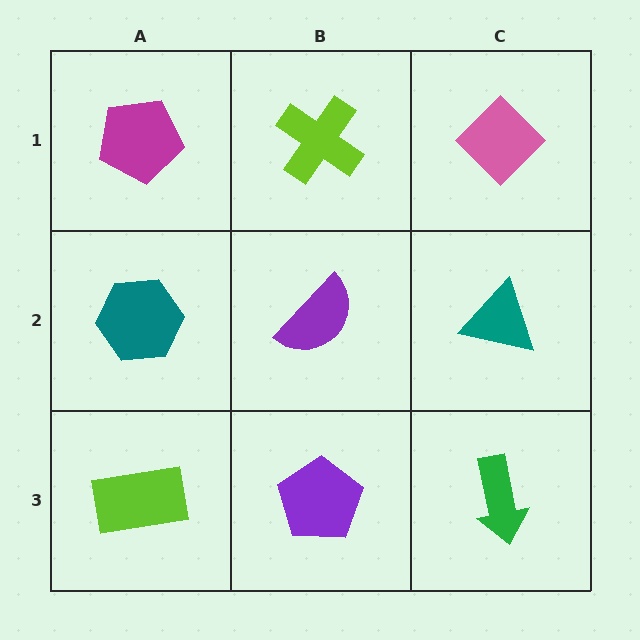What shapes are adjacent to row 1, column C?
A teal triangle (row 2, column C), a lime cross (row 1, column B).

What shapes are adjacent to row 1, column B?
A purple semicircle (row 2, column B), a magenta pentagon (row 1, column A), a pink diamond (row 1, column C).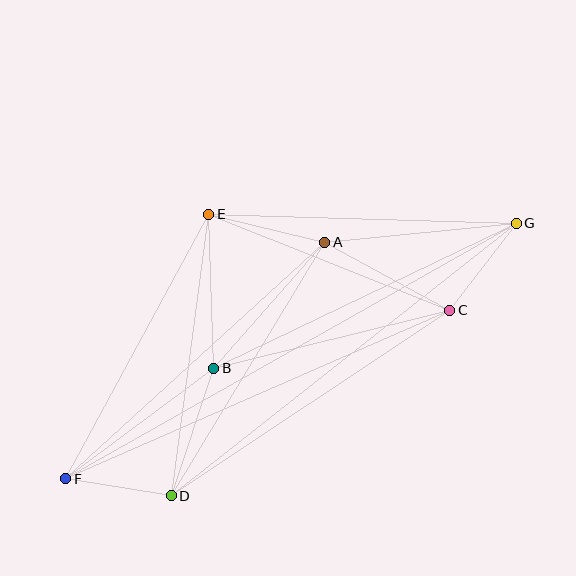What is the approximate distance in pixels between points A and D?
The distance between A and D is approximately 297 pixels.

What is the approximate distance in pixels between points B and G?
The distance between B and G is approximately 336 pixels.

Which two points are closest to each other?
Points D and F are closest to each other.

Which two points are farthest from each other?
Points F and G are farthest from each other.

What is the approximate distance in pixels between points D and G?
The distance between D and G is approximately 440 pixels.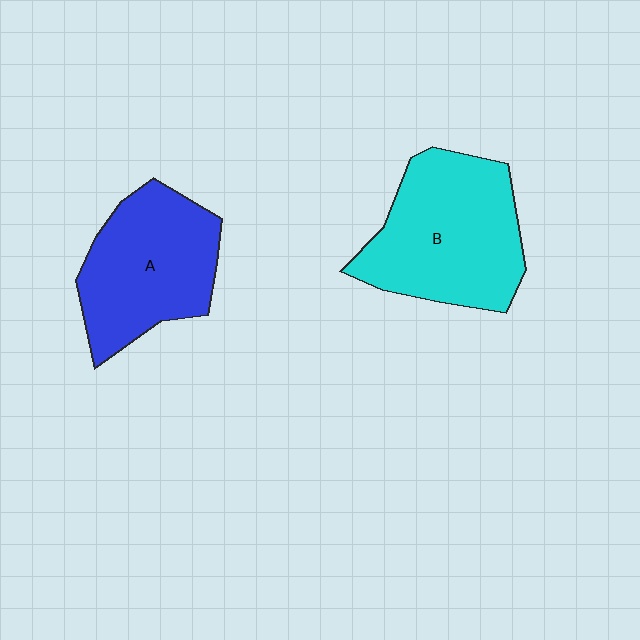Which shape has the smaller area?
Shape A (blue).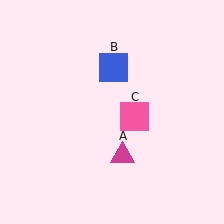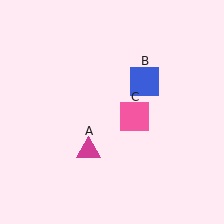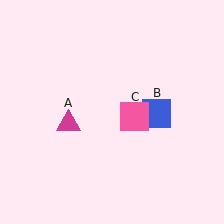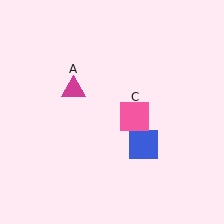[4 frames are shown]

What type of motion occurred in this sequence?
The magenta triangle (object A), blue square (object B) rotated clockwise around the center of the scene.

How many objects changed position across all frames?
2 objects changed position: magenta triangle (object A), blue square (object B).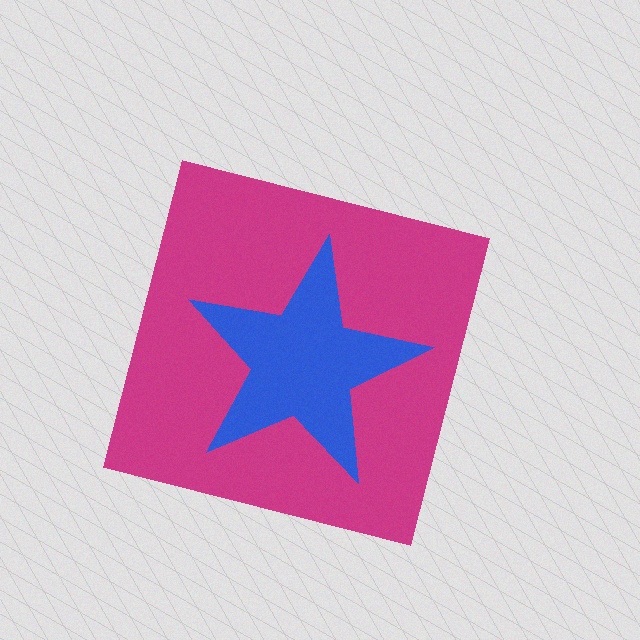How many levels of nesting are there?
2.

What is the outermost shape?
The magenta square.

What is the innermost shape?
The blue star.